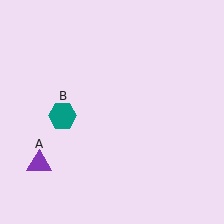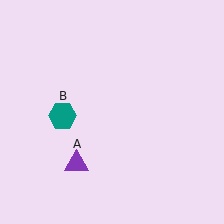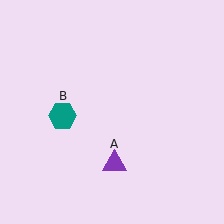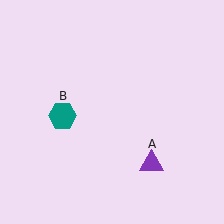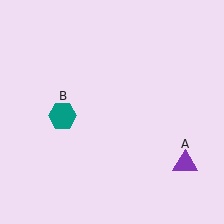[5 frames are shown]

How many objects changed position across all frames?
1 object changed position: purple triangle (object A).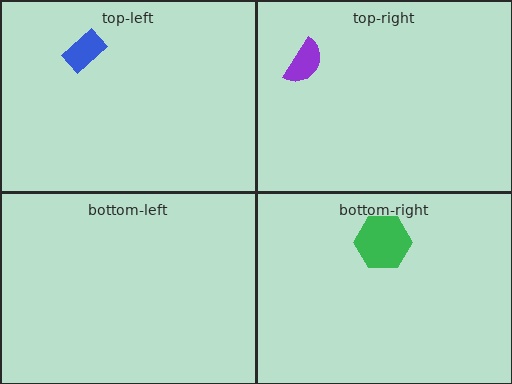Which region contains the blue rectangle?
The top-left region.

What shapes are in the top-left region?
The blue rectangle.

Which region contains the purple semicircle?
The top-right region.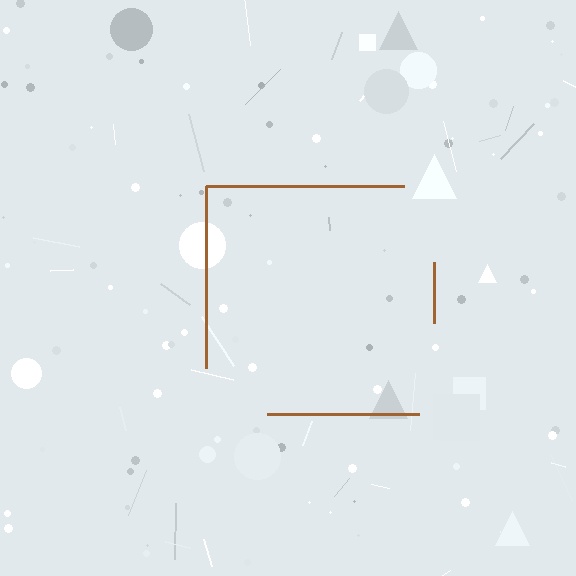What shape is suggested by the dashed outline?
The dashed outline suggests a square.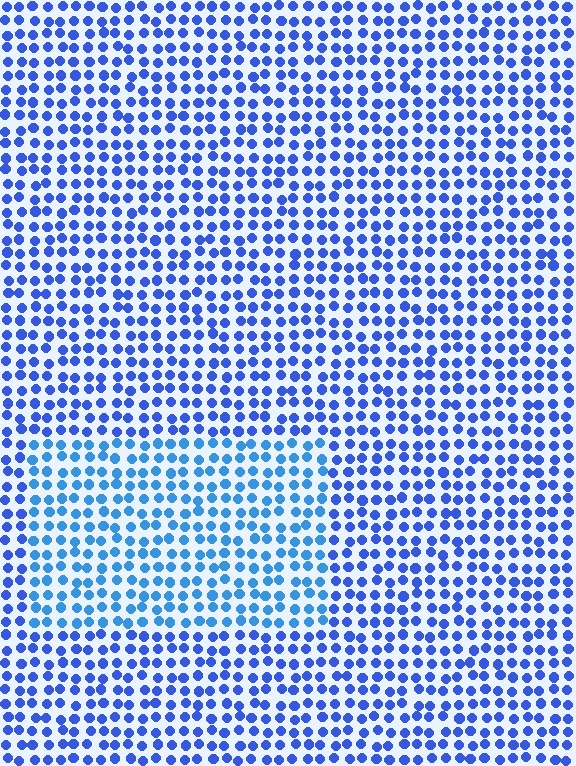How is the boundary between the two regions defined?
The boundary is defined purely by a slight shift in hue (about 22 degrees). Spacing, size, and orientation are identical on both sides.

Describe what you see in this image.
The image is filled with small blue elements in a uniform arrangement. A rectangle-shaped region is visible where the elements are tinted to a slightly different hue, forming a subtle color boundary.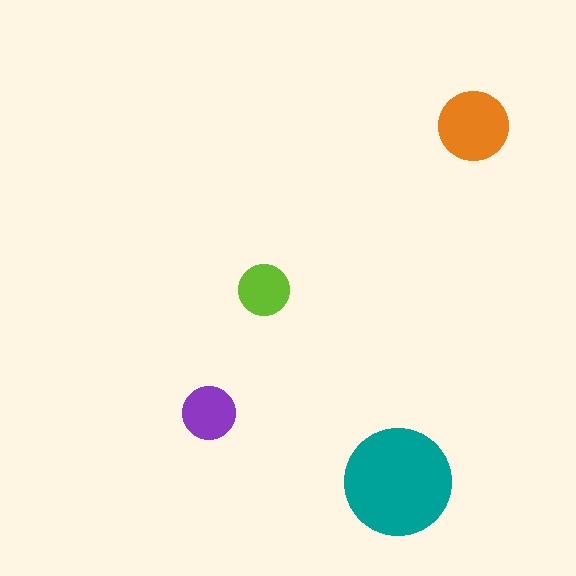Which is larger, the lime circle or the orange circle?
The orange one.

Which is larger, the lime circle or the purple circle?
The purple one.